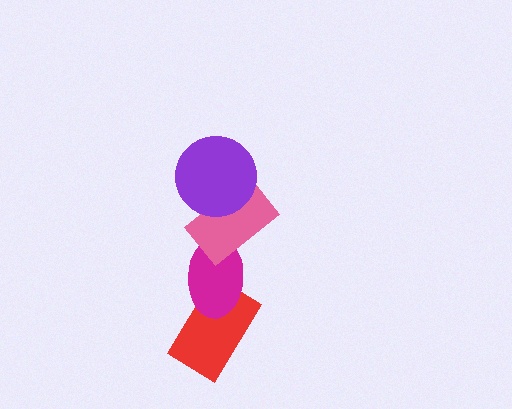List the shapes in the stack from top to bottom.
From top to bottom: the purple circle, the pink rectangle, the magenta ellipse, the red rectangle.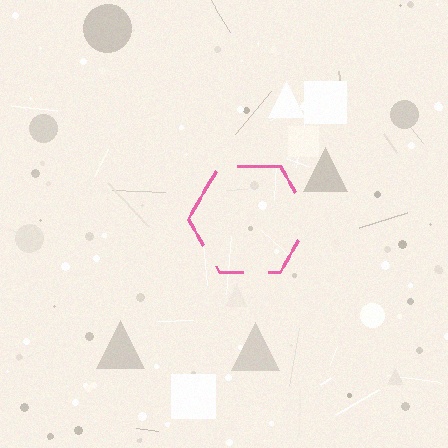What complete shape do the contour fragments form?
The contour fragments form a hexagon.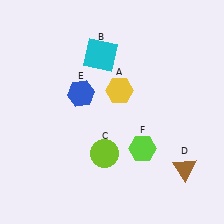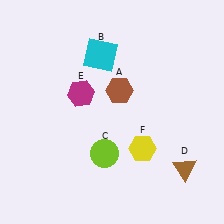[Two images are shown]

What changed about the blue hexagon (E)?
In Image 1, E is blue. In Image 2, it changed to magenta.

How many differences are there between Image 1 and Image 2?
There are 3 differences between the two images.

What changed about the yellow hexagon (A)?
In Image 1, A is yellow. In Image 2, it changed to brown.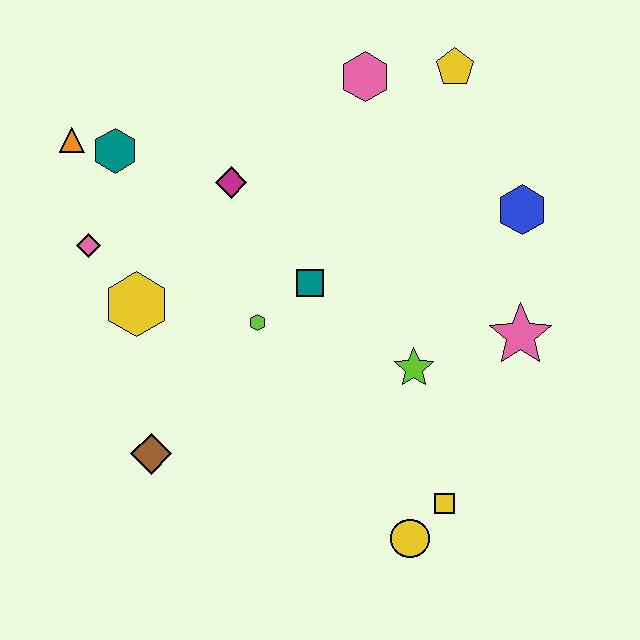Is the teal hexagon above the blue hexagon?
Yes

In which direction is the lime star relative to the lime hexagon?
The lime star is to the right of the lime hexagon.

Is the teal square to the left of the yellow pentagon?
Yes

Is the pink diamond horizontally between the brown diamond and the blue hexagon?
No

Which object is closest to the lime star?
The pink star is closest to the lime star.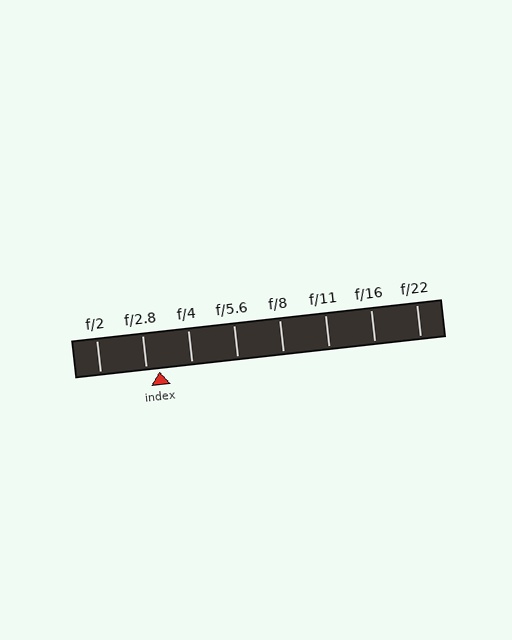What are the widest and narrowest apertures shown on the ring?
The widest aperture shown is f/2 and the narrowest is f/22.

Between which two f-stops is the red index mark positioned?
The index mark is between f/2.8 and f/4.